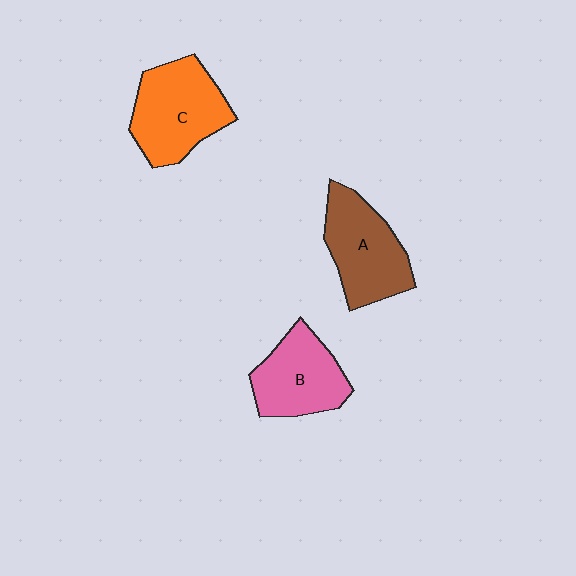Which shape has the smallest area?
Shape B (pink).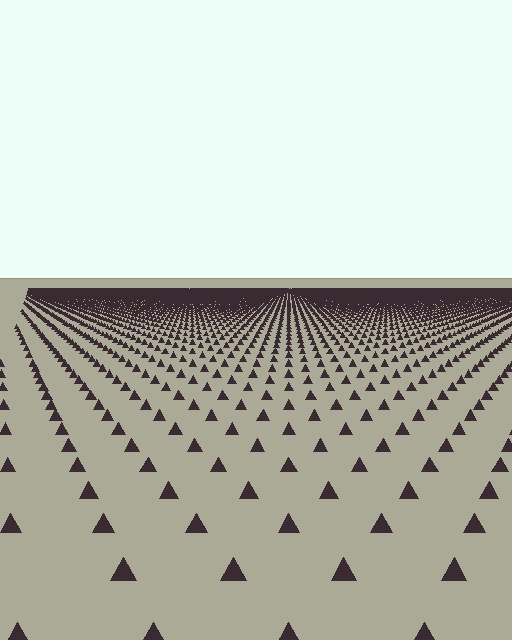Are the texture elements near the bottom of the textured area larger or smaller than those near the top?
Larger. Near the bottom, elements are closer to the viewer and appear at a bigger on-screen size.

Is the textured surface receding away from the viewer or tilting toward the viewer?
The surface is receding away from the viewer. Texture elements get smaller and denser toward the top.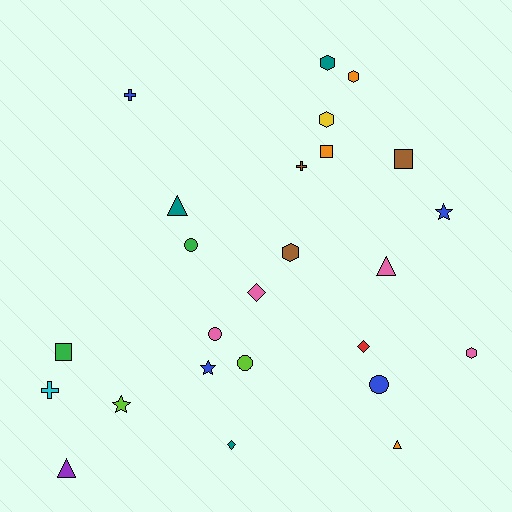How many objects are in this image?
There are 25 objects.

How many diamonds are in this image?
There are 3 diamonds.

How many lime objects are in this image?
There are 2 lime objects.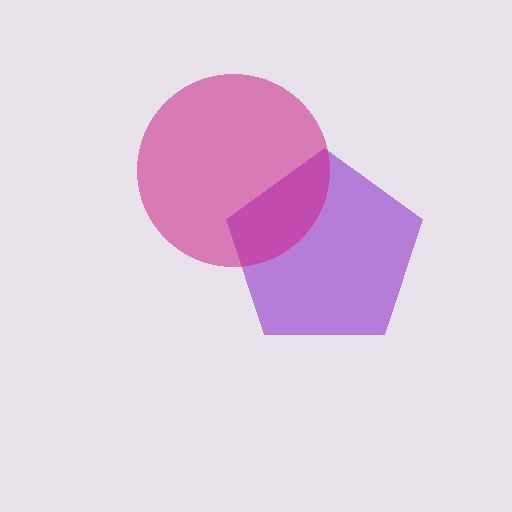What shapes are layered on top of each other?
The layered shapes are: a purple pentagon, a magenta circle.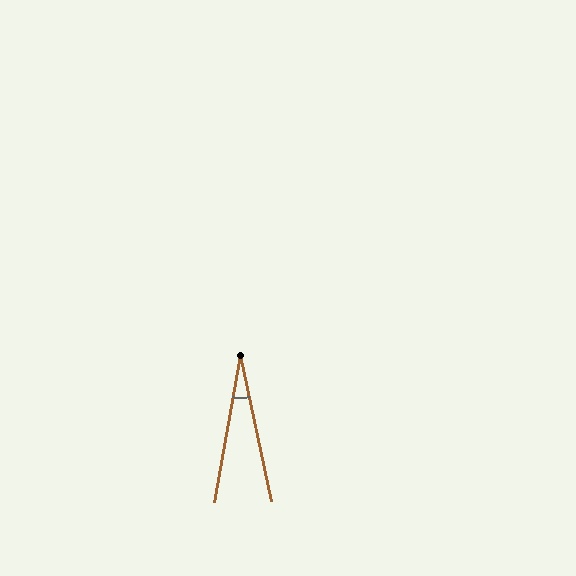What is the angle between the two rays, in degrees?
Approximately 22 degrees.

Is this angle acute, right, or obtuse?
It is acute.